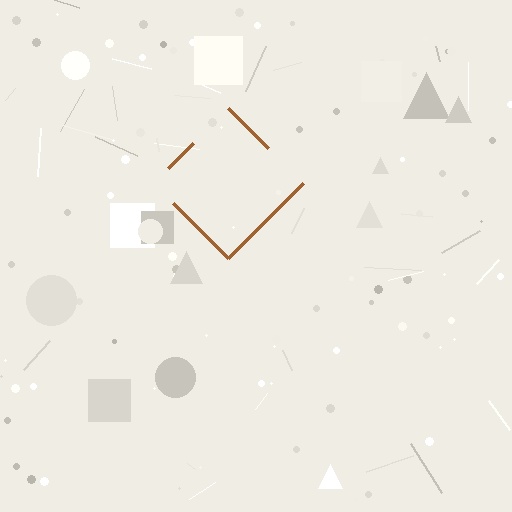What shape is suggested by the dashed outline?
The dashed outline suggests a diamond.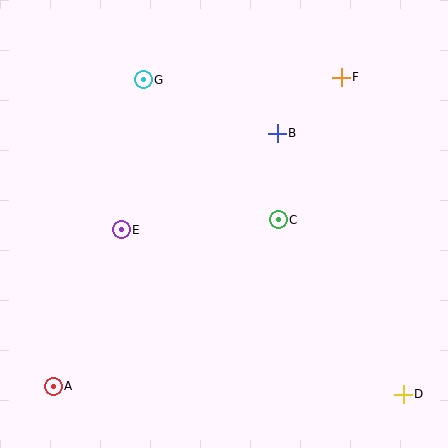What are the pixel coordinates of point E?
Point E is at (121, 230).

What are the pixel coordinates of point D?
Point D is at (403, 394).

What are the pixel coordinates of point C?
Point C is at (278, 220).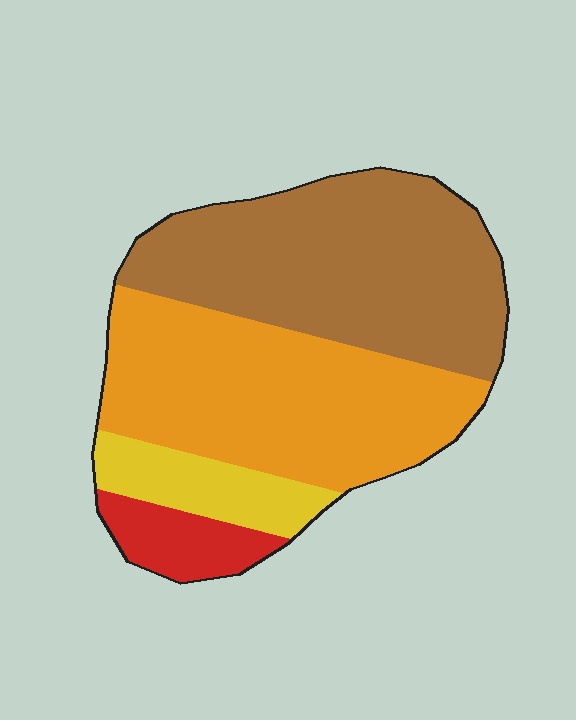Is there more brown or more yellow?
Brown.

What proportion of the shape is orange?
Orange takes up about two fifths (2/5) of the shape.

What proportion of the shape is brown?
Brown covers 42% of the shape.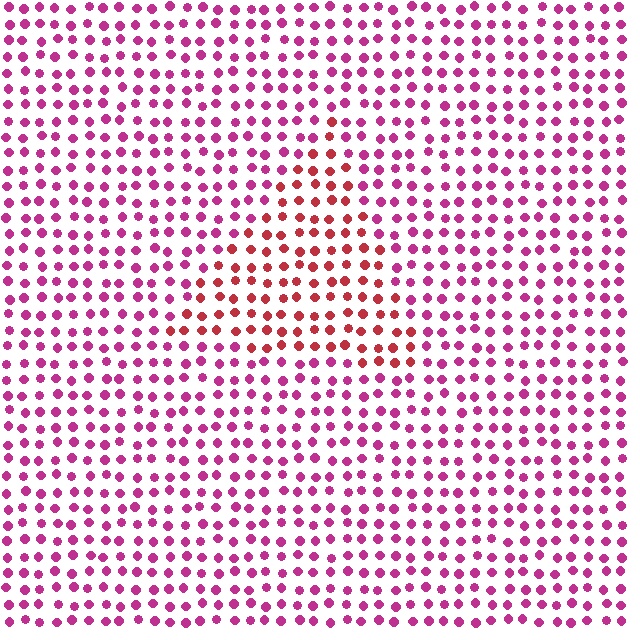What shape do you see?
I see a triangle.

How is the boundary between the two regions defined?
The boundary is defined purely by a slight shift in hue (about 34 degrees). Spacing, size, and orientation are identical on both sides.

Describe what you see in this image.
The image is filled with small magenta elements in a uniform arrangement. A triangle-shaped region is visible where the elements are tinted to a slightly different hue, forming a subtle color boundary.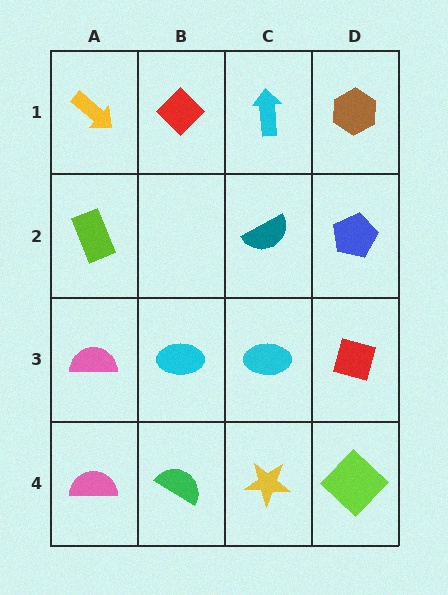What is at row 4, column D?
A lime diamond.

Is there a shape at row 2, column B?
No, that cell is empty.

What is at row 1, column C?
A cyan arrow.